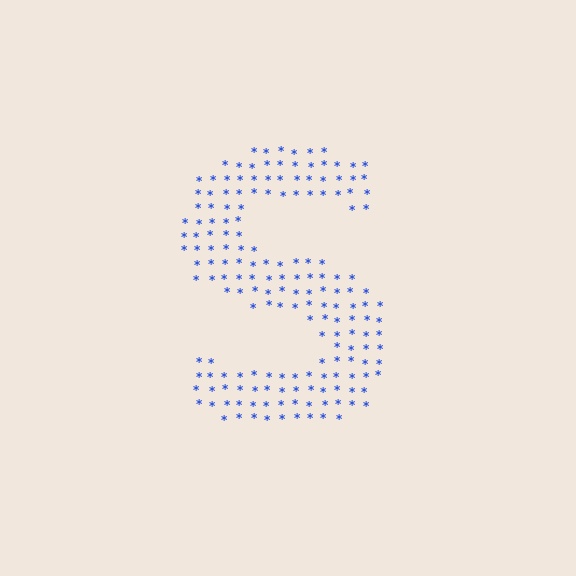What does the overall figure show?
The overall figure shows the letter S.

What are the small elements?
The small elements are asterisks.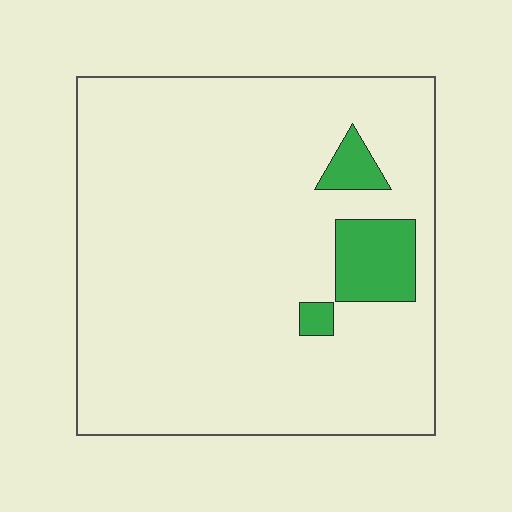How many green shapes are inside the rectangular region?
3.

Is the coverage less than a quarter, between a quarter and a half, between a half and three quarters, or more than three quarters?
Less than a quarter.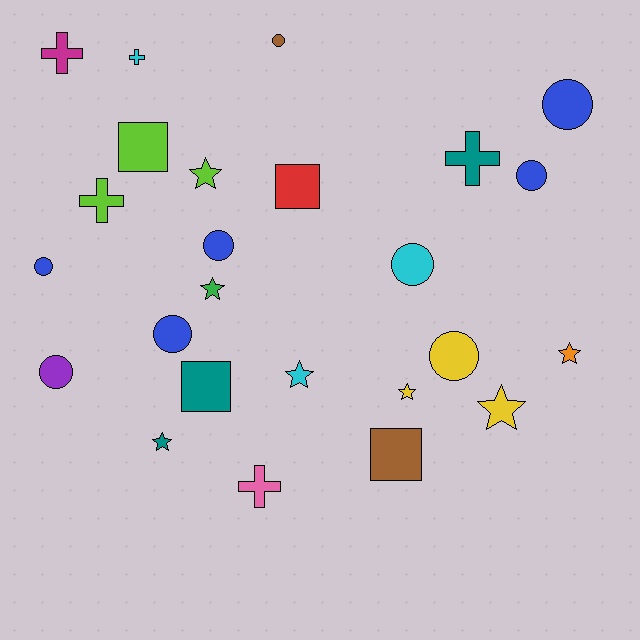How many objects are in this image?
There are 25 objects.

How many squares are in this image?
There are 4 squares.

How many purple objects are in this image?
There is 1 purple object.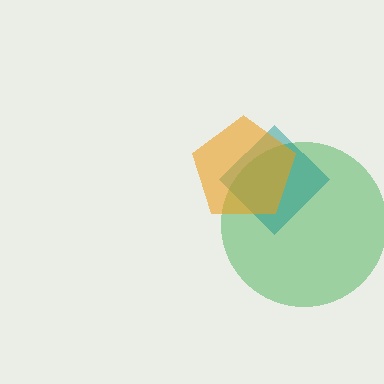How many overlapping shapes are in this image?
There are 3 overlapping shapes in the image.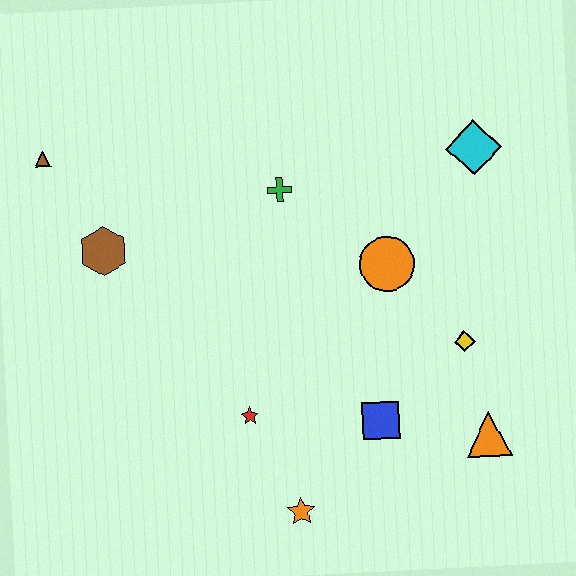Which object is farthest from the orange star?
The brown triangle is farthest from the orange star.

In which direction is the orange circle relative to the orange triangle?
The orange circle is above the orange triangle.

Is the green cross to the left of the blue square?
Yes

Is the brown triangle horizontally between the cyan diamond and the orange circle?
No